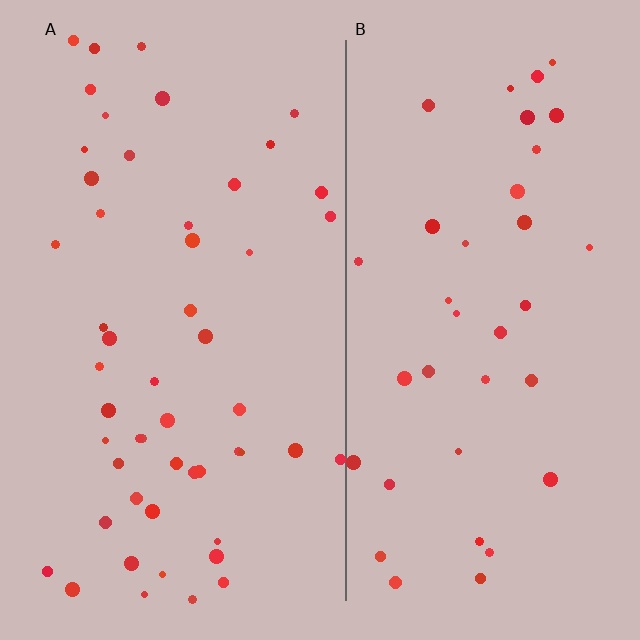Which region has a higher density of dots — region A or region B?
A (the left).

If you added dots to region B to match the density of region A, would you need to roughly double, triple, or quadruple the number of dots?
Approximately double.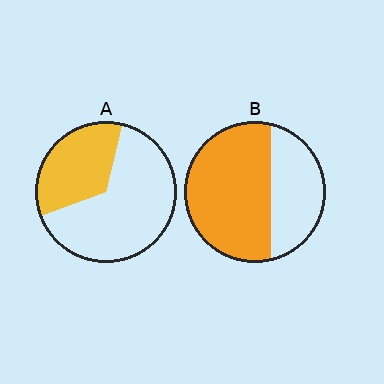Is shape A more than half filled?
No.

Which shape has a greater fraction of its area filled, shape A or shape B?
Shape B.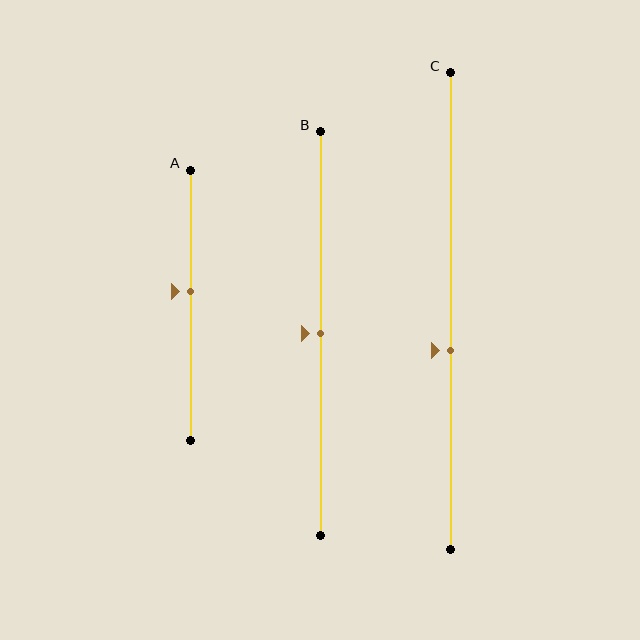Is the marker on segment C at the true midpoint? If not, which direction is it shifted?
No, the marker on segment C is shifted downward by about 8% of the segment length.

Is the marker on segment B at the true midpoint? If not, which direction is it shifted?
Yes, the marker on segment B is at the true midpoint.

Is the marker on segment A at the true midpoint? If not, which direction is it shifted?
No, the marker on segment A is shifted upward by about 5% of the segment length.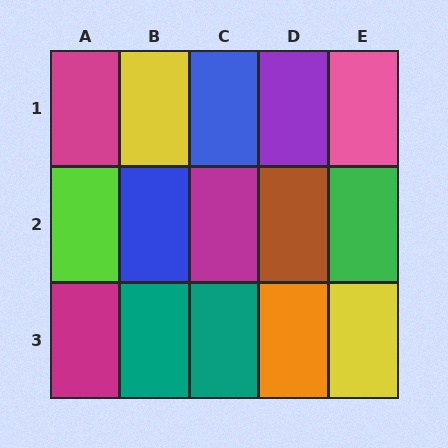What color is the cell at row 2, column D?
Brown.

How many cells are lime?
1 cell is lime.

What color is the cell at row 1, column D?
Purple.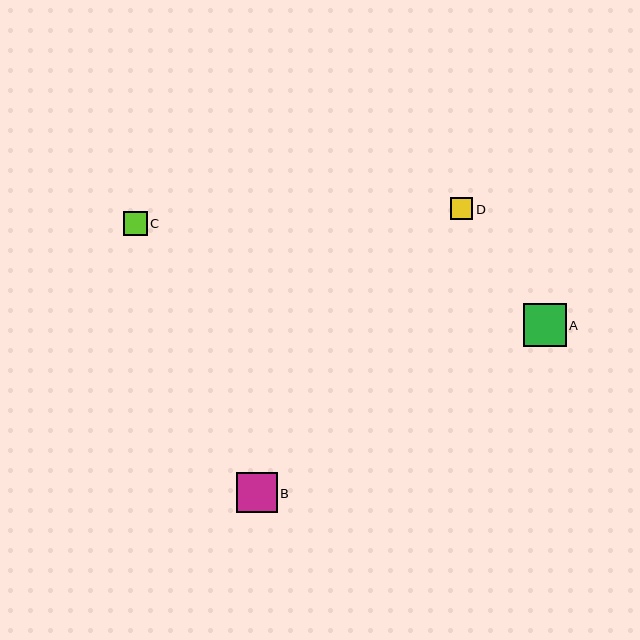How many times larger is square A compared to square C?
Square A is approximately 1.8 times the size of square C.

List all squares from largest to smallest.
From largest to smallest: A, B, C, D.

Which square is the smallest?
Square D is the smallest with a size of approximately 22 pixels.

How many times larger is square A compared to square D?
Square A is approximately 2.0 times the size of square D.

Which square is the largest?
Square A is the largest with a size of approximately 43 pixels.